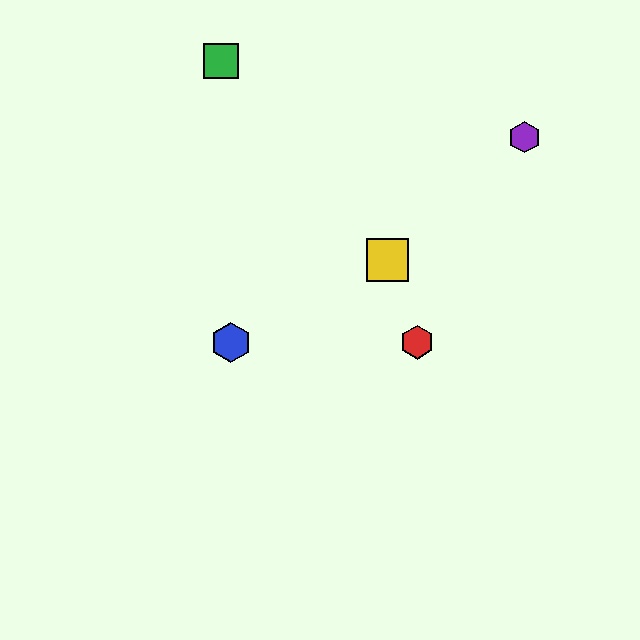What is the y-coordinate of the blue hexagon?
The blue hexagon is at y≈342.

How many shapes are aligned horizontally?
2 shapes (the red hexagon, the blue hexagon) are aligned horizontally.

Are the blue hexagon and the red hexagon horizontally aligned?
Yes, both are at y≈342.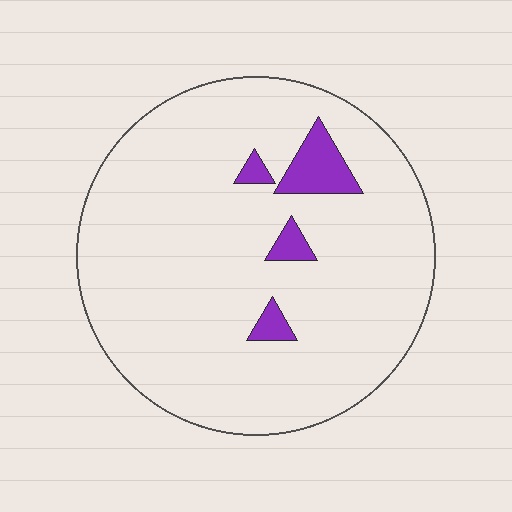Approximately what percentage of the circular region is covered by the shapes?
Approximately 5%.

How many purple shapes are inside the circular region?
4.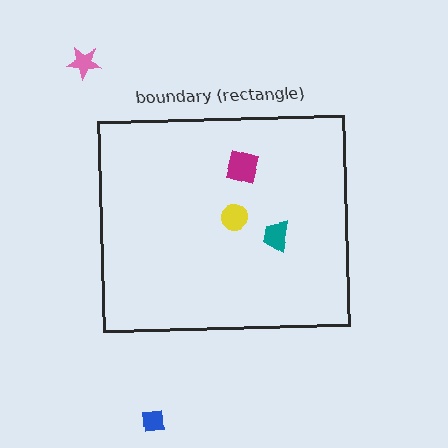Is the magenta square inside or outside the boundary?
Inside.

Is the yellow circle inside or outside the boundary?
Inside.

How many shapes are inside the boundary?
3 inside, 2 outside.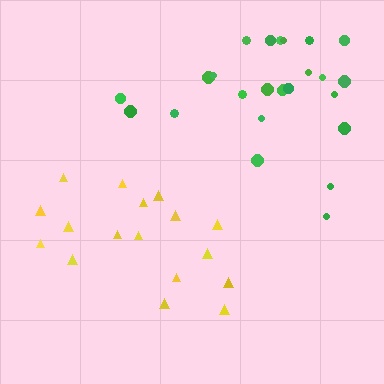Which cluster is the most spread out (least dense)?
Green.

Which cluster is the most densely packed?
Yellow.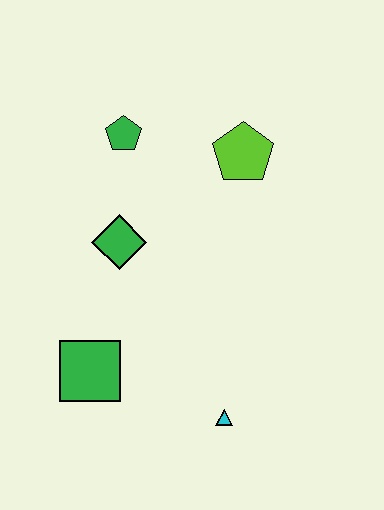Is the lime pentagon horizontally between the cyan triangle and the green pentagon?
No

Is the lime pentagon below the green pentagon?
Yes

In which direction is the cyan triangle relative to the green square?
The cyan triangle is to the right of the green square.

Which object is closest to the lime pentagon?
The green pentagon is closest to the lime pentagon.